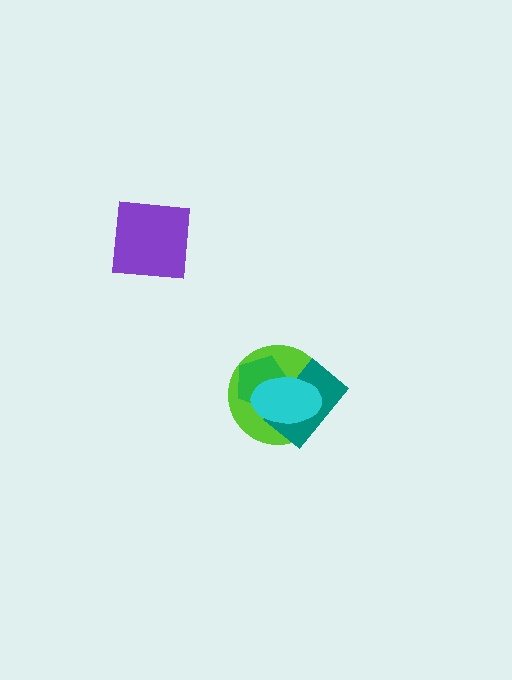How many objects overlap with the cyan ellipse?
3 objects overlap with the cyan ellipse.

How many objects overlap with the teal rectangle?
3 objects overlap with the teal rectangle.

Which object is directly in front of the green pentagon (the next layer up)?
The teal rectangle is directly in front of the green pentagon.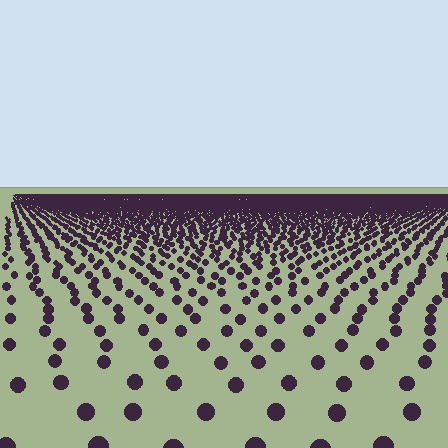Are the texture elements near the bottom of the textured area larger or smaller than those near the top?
Larger. Near the bottom, elements are closer to the viewer and appear at a bigger on-screen size.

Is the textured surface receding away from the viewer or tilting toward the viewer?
The surface is receding away from the viewer. Texture elements get smaller and denser toward the top.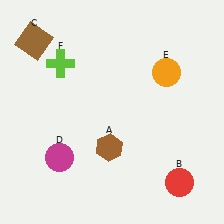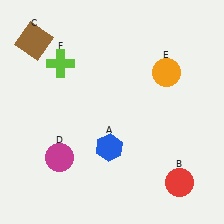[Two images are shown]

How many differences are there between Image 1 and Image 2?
There is 1 difference between the two images.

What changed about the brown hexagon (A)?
In Image 1, A is brown. In Image 2, it changed to blue.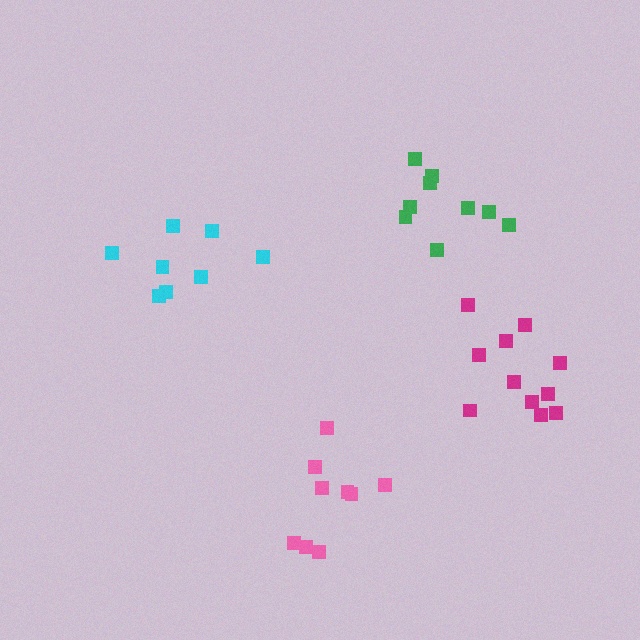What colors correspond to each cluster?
The clusters are colored: pink, cyan, green, magenta.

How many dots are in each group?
Group 1: 9 dots, Group 2: 8 dots, Group 3: 9 dots, Group 4: 11 dots (37 total).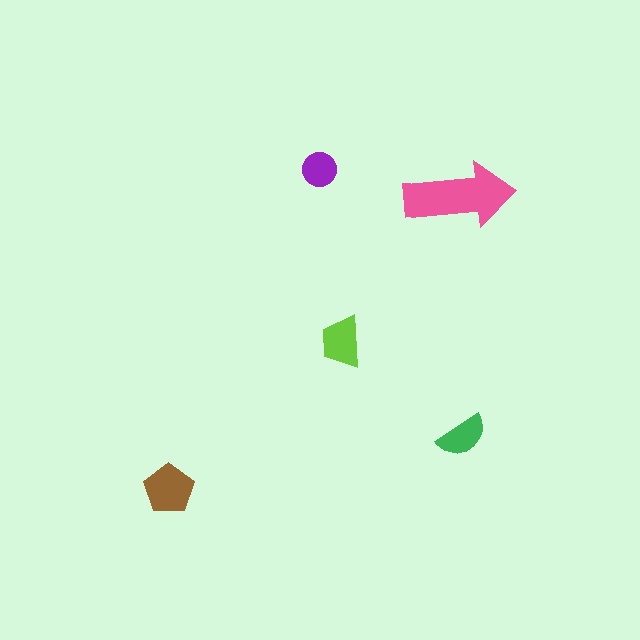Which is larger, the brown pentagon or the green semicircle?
The brown pentagon.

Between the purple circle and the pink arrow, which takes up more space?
The pink arrow.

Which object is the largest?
The pink arrow.